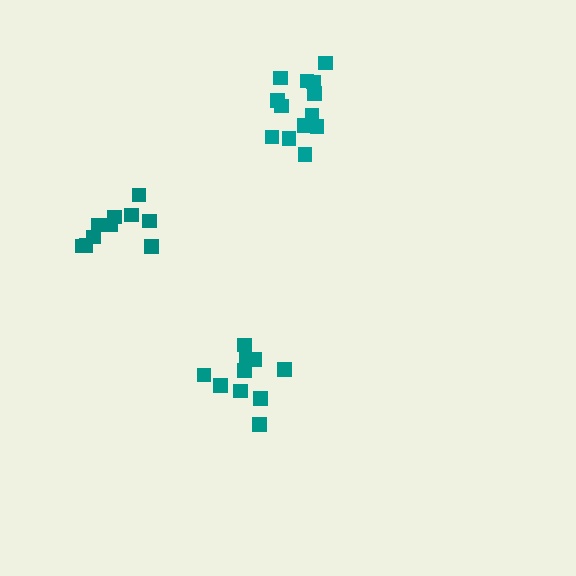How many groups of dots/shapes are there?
There are 3 groups.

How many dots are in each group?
Group 1: 13 dots, Group 2: 10 dots, Group 3: 10 dots (33 total).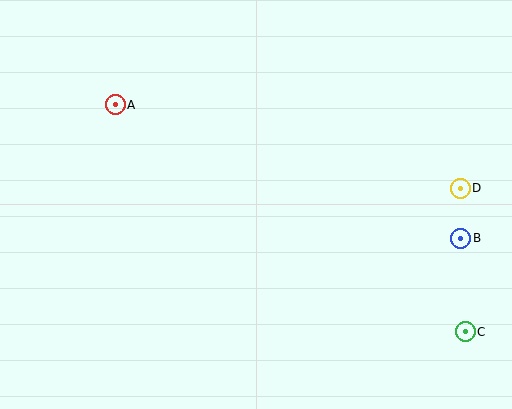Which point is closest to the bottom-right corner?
Point C is closest to the bottom-right corner.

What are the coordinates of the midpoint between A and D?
The midpoint between A and D is at (288, 146).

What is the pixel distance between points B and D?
The distance between B and D is 50 pixels.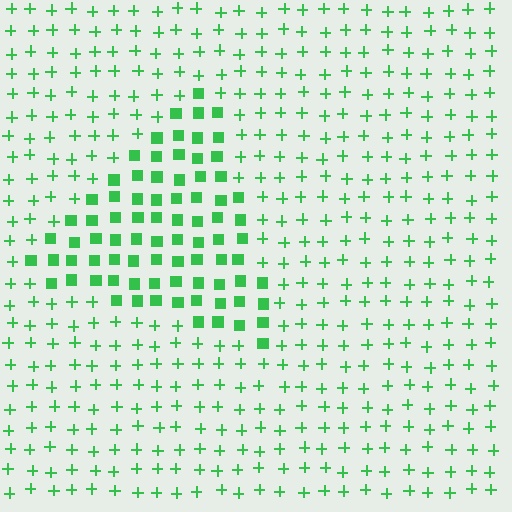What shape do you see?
I see a triangle.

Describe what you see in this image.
The image is filled with small green elements arranged in a uniform grid. A triangle-shaped region contains squares, while the surrounding area contains plus signs. The boundary is defined purely by the change in element shape.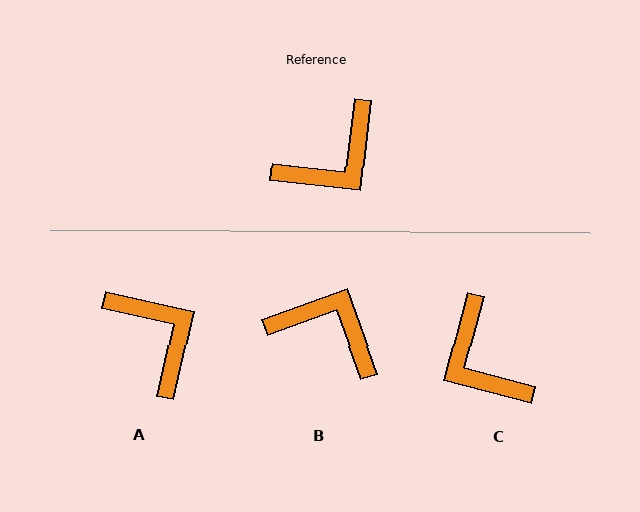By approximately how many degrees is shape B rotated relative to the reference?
Approximately 116 degrees counter-clockwise.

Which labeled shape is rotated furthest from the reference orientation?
B, about 116 degrees away.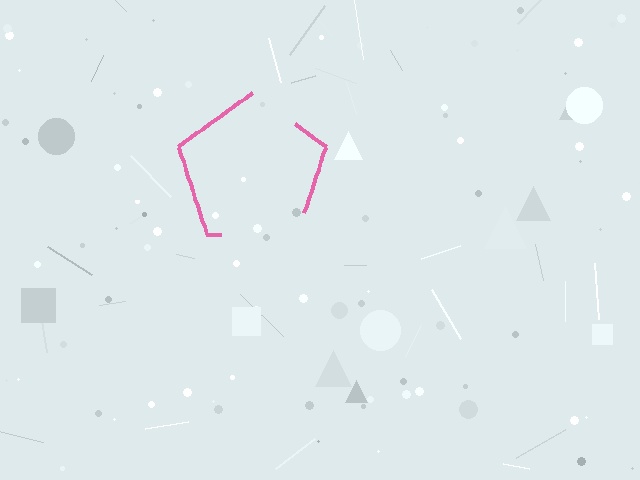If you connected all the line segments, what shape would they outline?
They would outline a pentagon.